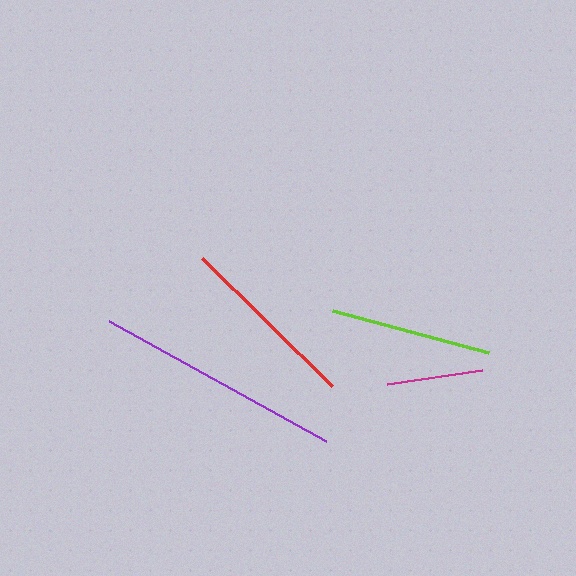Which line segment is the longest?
The purple line is the longest at approximately 247 pixels.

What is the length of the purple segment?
The purple segment is approximately 247 pixels long.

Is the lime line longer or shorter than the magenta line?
The lime line is longer than the magenta line.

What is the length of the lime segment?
The lime segment is approximately 162 pixels long.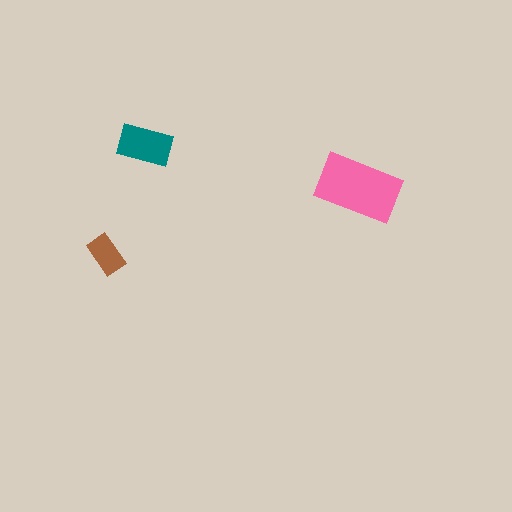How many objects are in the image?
There are 3 objects in the image.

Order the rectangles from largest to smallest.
the pink one, the teal one, the brown one.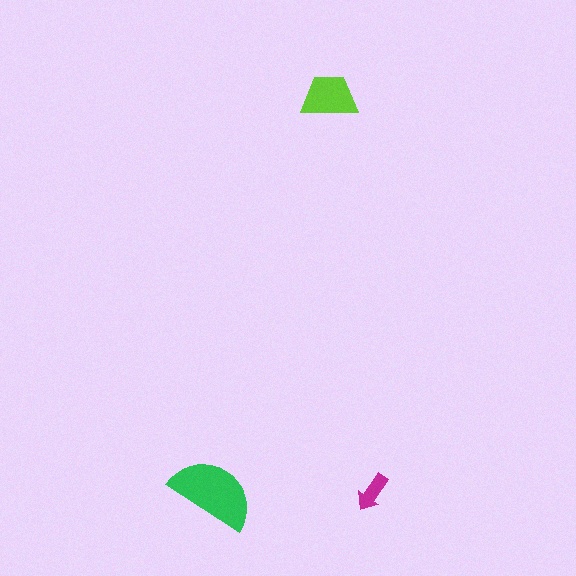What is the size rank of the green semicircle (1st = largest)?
1st.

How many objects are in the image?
There are 3 objects in the image.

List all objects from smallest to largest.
The magenta arrow, the lime trapezoid, the green semicircle.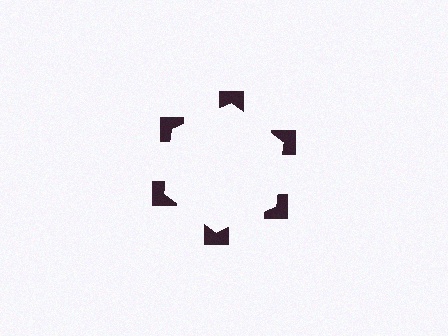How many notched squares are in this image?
There are 6 — one at each vertex of the illusory hexagon.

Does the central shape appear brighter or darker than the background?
It typically appears slightly brighter than the background, even though no actual brightness change is drawn.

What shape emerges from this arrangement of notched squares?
An illusory hexagon — its edges are inferred from the aligned wedge cuts in the notched squares, not physically drawn.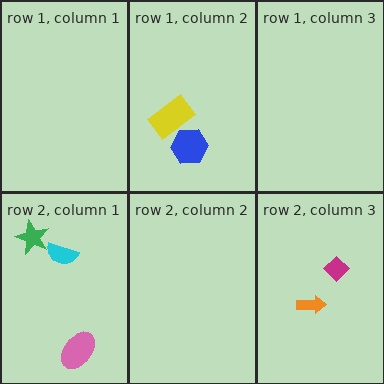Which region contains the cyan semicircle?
The row 2, column 1 region.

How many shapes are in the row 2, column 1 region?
3.